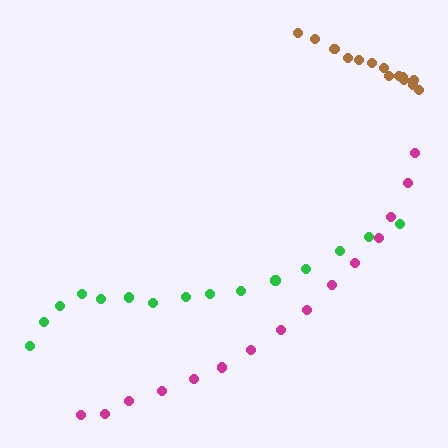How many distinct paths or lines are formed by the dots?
There are 3 distinct paths.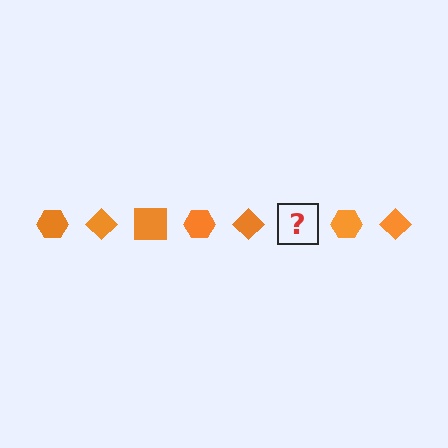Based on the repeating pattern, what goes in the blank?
The blank should be an orange square.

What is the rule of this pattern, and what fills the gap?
The rule is that the pattern cycles through hexagon, diamond, square shapes in orange. The gap should be filled with an orange square.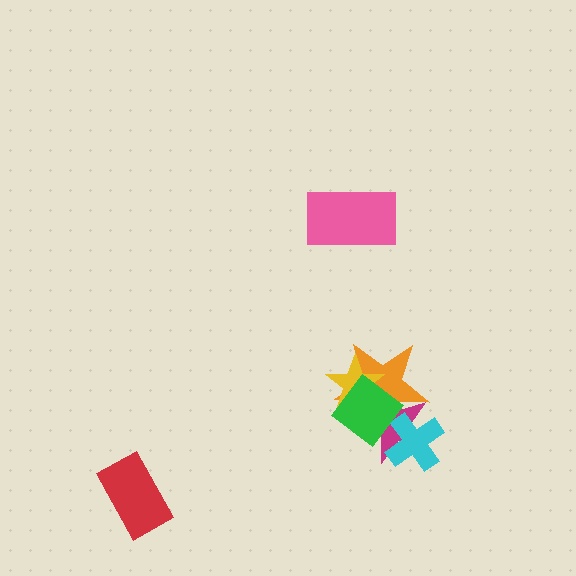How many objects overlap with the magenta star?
4 objects overlap with the magenta star.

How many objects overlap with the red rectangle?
0 objects overlap with the red rectangle.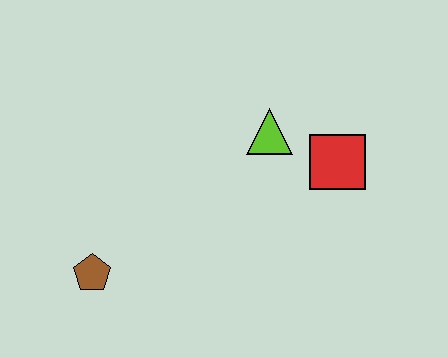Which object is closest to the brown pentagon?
The lime triangle is closest to the brown pentagon.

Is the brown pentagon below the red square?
Yes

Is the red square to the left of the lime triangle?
No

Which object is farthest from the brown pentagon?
The red square is farthest from the brown pentagon.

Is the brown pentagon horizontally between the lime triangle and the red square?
No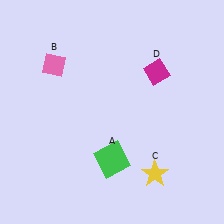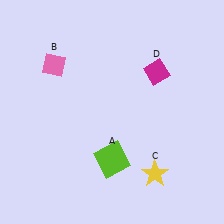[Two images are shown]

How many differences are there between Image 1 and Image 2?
There is 1 difference between the two images.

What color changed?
The square (A) changed from green in Image 1 to lime in Image 2.